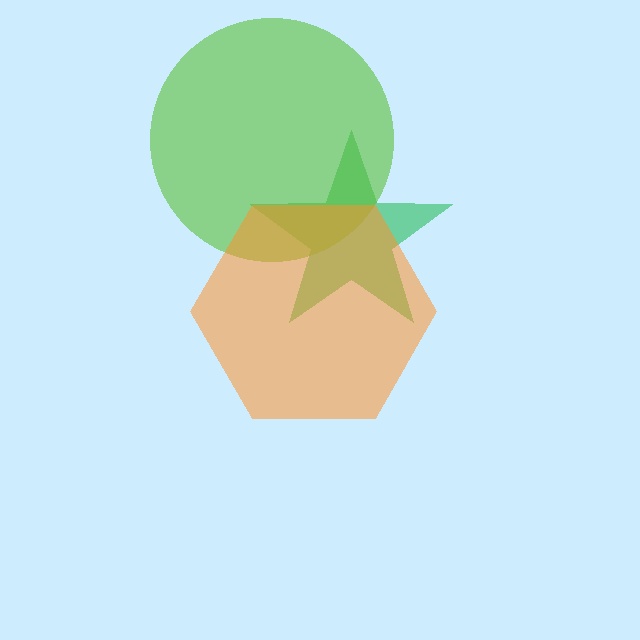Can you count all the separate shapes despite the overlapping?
Yes, there are 3 separate shapes.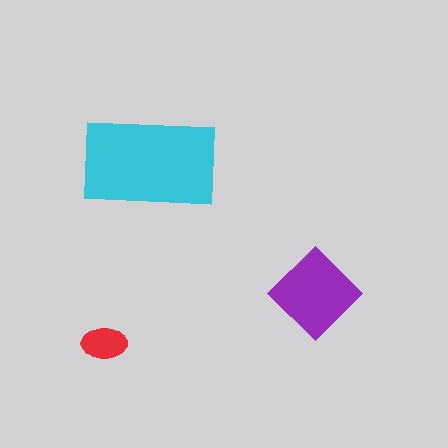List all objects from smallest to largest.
The red ellipse, the purple diamond, the cyan rectangle.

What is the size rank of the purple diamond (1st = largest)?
2nd.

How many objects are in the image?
There are 3 objects in the image.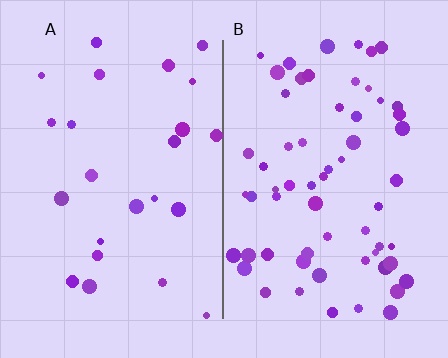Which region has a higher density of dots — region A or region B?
B (the right).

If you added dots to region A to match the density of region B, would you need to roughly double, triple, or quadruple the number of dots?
Approximately triple.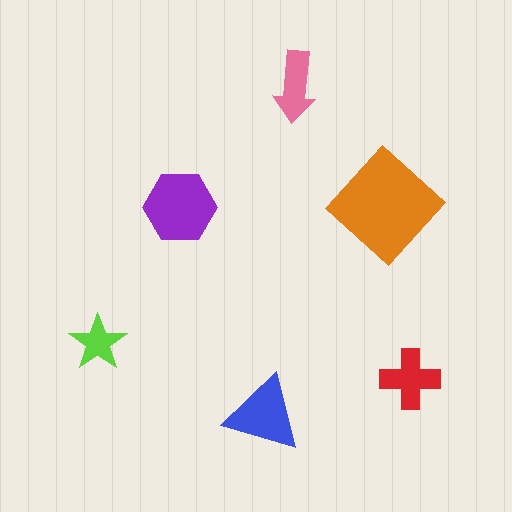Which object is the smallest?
The lime star.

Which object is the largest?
The orange diamond.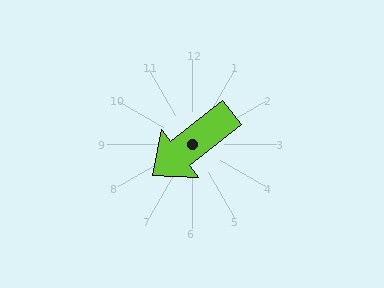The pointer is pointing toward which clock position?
Roughly 8 o'clock.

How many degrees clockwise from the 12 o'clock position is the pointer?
Approximately 232 degrees.